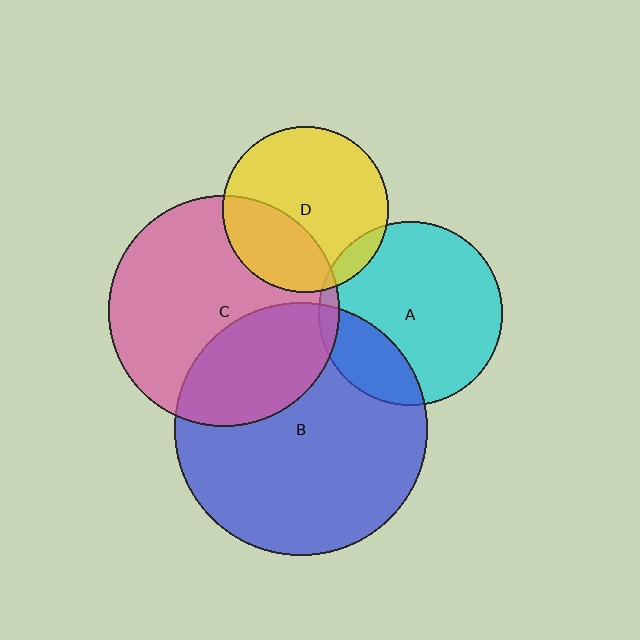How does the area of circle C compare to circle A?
Approximately 1.6 times.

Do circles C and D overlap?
Yes.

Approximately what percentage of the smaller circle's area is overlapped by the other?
Approximately 30%.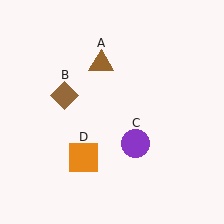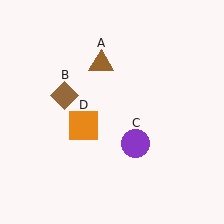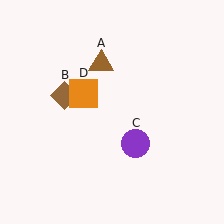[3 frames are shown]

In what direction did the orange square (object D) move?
The orange square (object D) moved up.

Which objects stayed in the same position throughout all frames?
Brown triangle (object A) and brown diamond (object B) and purple circle (object C) remained stationary.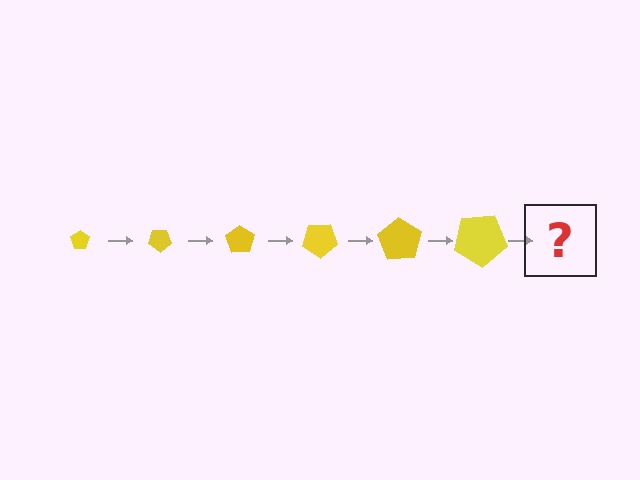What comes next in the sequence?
The next element should be a pentagon, larger than the previous one and rotated 210 degrees from the start.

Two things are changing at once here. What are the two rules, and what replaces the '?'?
The two rules are that the pentagon grows larger each step and it rotates 35 degrees each step. The '?' should be a pentagon, larger than the previous one and rotated 210 degrees from the start.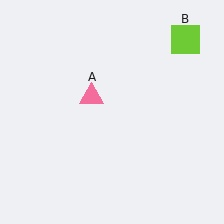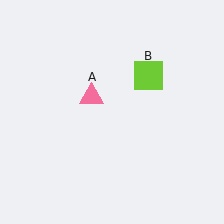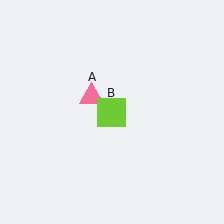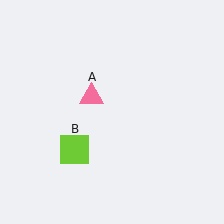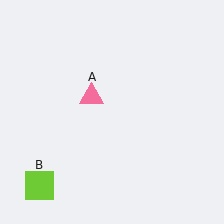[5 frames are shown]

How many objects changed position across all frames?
1 object changed position: lime square (object B).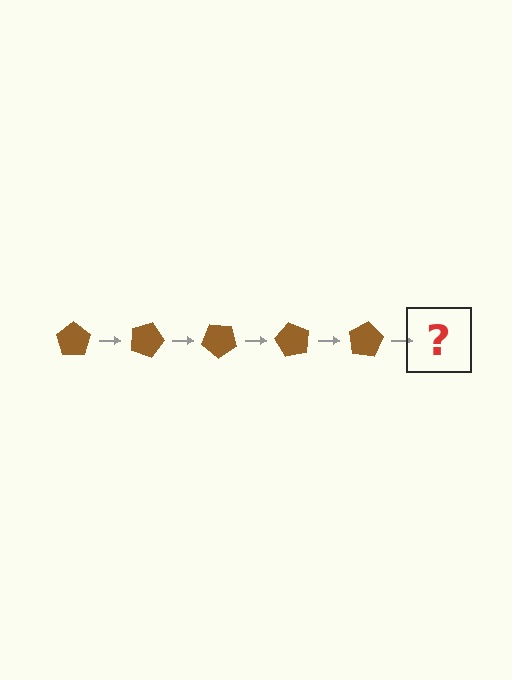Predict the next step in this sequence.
The next step is a brown pentagon rotated 100 degrees.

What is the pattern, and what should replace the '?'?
The pattern is that the pentagon rotates 20 degrees each step. The '?' should be a brown pentagon rotated 100 degrees.